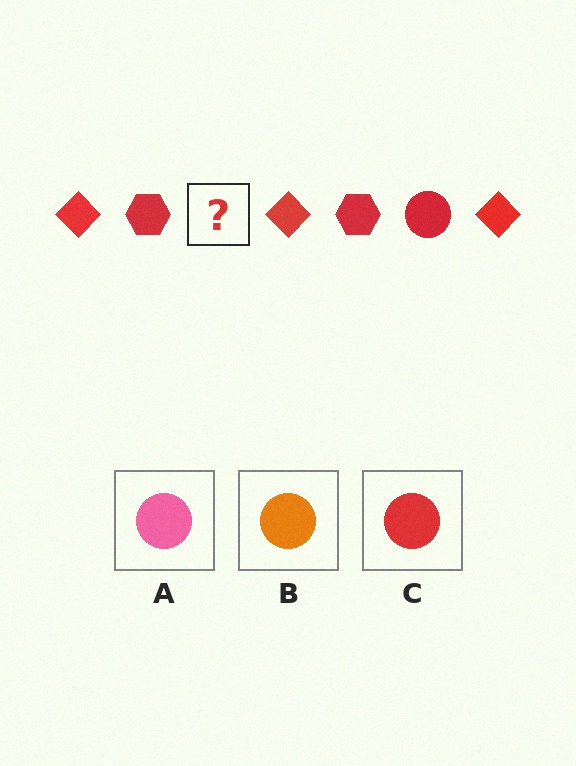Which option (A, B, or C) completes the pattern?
C.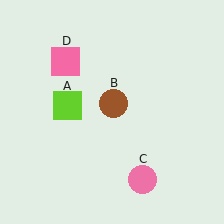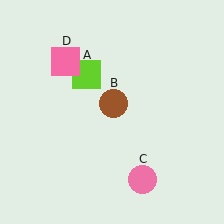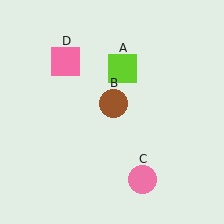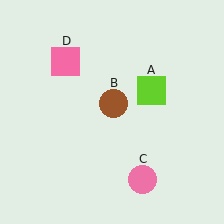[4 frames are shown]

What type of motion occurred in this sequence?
The lime square (object A) rotated clockwise around the center of the scene.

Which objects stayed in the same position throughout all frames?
Brown circle (object B) and pink circle (object C) and pink square (object D) remained stationary.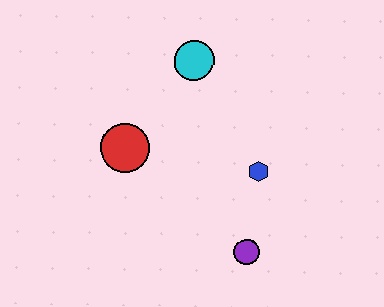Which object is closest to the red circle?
The cyan circle is closest to the red circle.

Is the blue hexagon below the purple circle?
No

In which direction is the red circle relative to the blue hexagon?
The red circle is to the left of the blue hexagon.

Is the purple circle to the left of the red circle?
No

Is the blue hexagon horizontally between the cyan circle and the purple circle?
No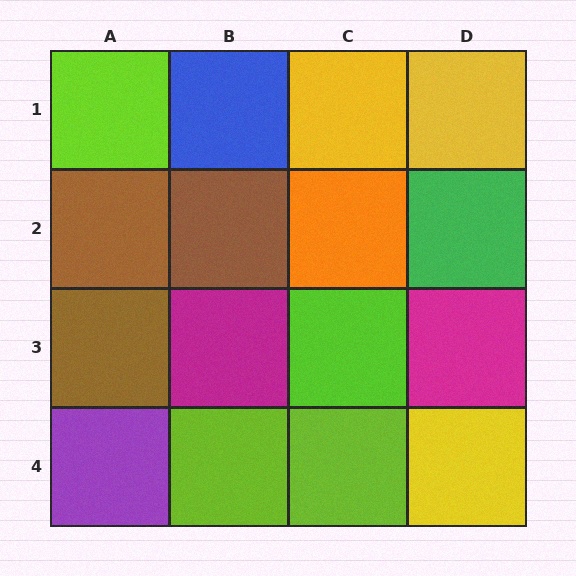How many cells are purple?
1 cell is purple.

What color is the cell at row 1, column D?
Yellow.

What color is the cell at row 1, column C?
Yellow.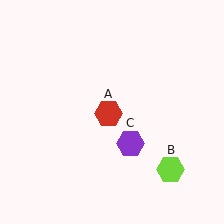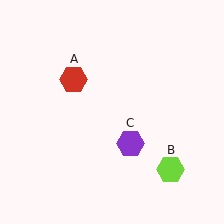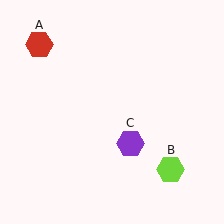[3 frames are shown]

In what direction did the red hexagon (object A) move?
The red hexagon (object A) moved up and to the left.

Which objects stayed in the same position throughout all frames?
Lime hexagon (object B) and purple hexagon (object C) remained stationary.